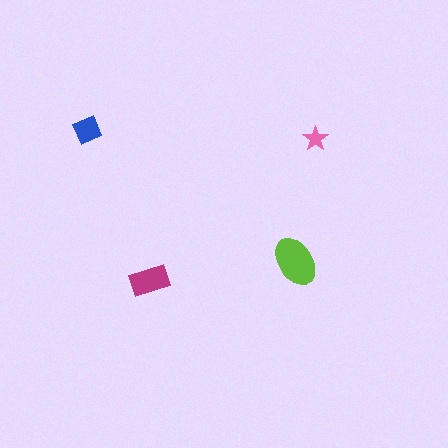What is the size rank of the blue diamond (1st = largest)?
3rd.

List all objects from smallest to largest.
The pink star, the blue diamond, the magenta rectangle, the lime ellipse.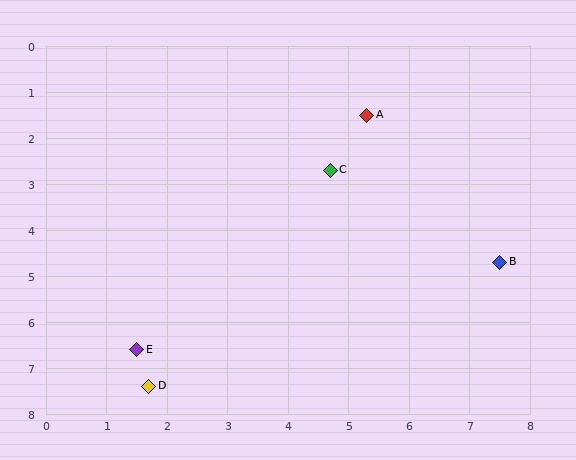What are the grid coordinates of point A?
Point A is at approximately (5.3, 1.5).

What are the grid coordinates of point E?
Point E is at approximately (1.5, 6.6).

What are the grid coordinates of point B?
Point B is at approximately (7.5, 4.7).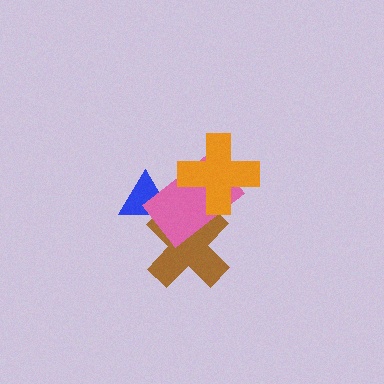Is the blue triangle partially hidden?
Yes, it is partially covered by another shape.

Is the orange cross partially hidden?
No, no other shape covers it.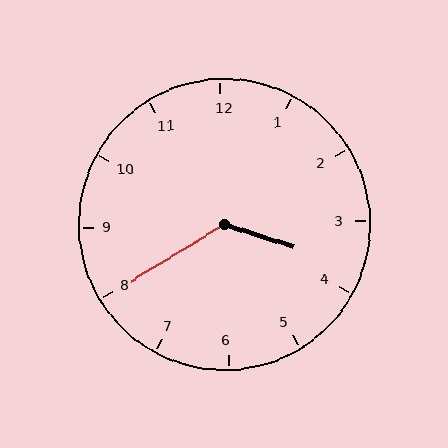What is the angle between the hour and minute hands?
Approximately 130 degrees.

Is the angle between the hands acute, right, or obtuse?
It is obtuse.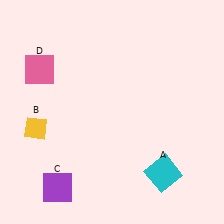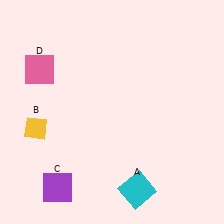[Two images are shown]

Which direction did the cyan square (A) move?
The cyan square (A) moved left.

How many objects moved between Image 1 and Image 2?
1 object moved between the two images.